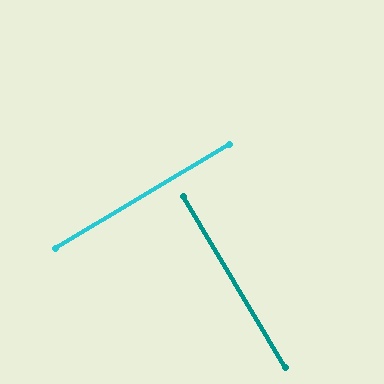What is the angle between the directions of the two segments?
Approximately 90 degrees.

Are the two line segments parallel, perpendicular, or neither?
Perpendicular — they meet at approximately 90°.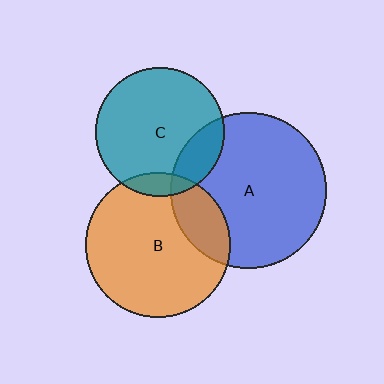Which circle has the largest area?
Circle A (blue).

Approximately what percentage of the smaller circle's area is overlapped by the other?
Approximately 10%.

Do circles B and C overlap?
Yes.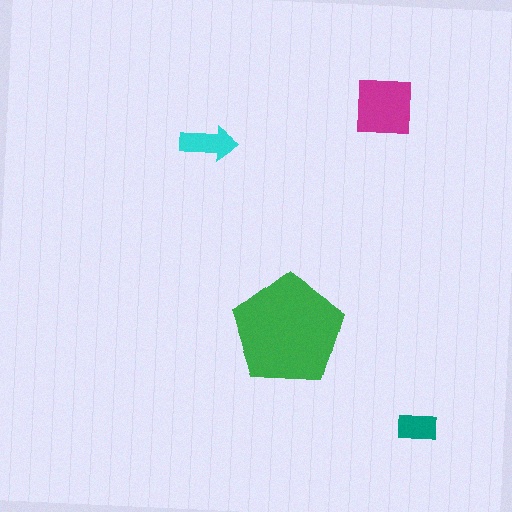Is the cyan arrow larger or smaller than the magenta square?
Smaller.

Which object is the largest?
The green pentagon.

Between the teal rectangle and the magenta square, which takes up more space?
The magenta square.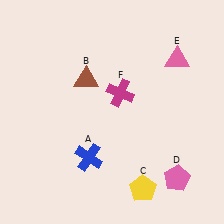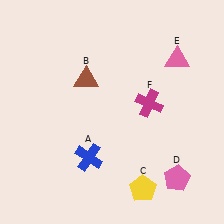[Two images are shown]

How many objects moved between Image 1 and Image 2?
1 object moved between the two images.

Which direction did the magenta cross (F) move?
The magenta cross (F) moved right.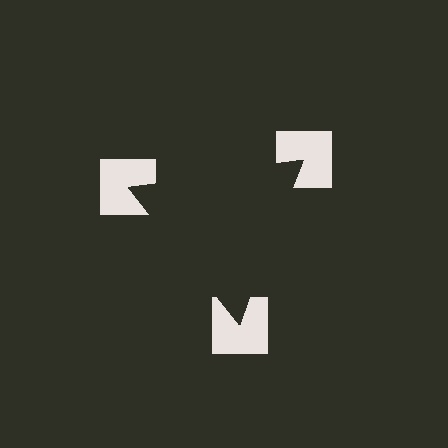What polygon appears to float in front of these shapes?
An illusory triangle — its edges are inferred from the aligned wedge cuts in the notched squares, not physically drawn.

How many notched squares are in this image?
There are 3 — one at each vertex of the illusory triangle.